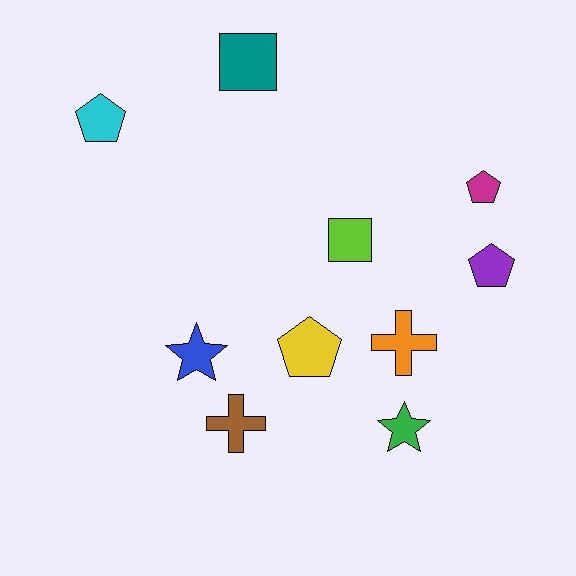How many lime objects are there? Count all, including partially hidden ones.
There is 1 lime object.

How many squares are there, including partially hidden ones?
There are 2 squares.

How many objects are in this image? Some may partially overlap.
There are 10 objects.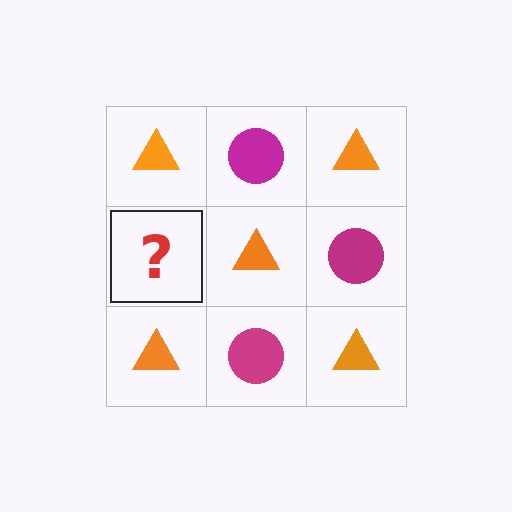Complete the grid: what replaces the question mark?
The question mark should be replaced with a magenta circle.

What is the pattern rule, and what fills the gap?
The rule is that it alternates orange triangle and magenta circle in a checkerboard pattern. The gap should be filled with a magenta circle.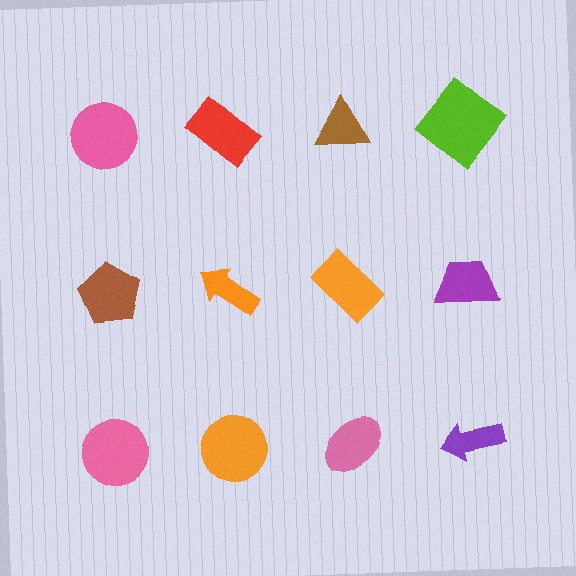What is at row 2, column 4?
A purple trapezoid.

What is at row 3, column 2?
An orange circle.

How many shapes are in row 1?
4 shapes.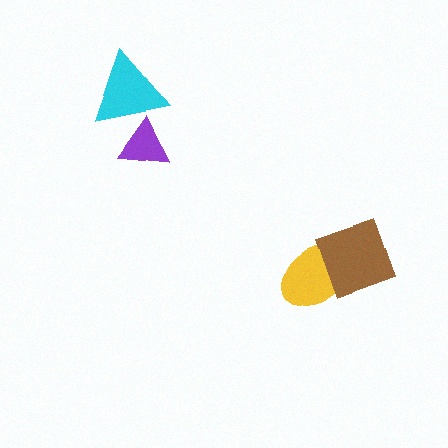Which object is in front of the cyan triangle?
The purple triangle is in front of the cyan triangle.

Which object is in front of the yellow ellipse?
The brown diamond is in front of the yellow ellipse.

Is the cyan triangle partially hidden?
Yes, it is partially covered by another shape.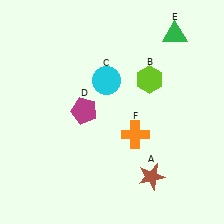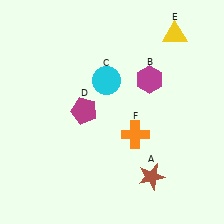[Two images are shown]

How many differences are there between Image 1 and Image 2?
There are 2 differences between the two images.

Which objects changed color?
B changed from lime to magenta. E changed from green to yellow.